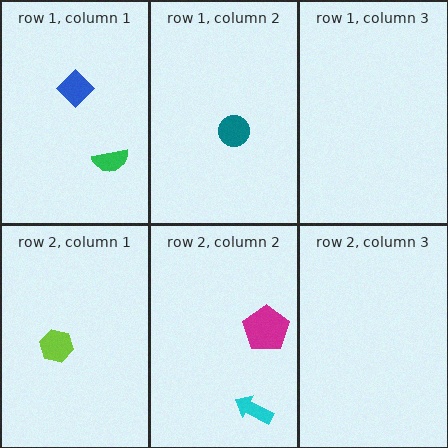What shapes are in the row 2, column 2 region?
The cyan arrow, the magenta pentagon.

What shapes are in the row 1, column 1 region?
The green semicircle, the blue diamond.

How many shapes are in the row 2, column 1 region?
1.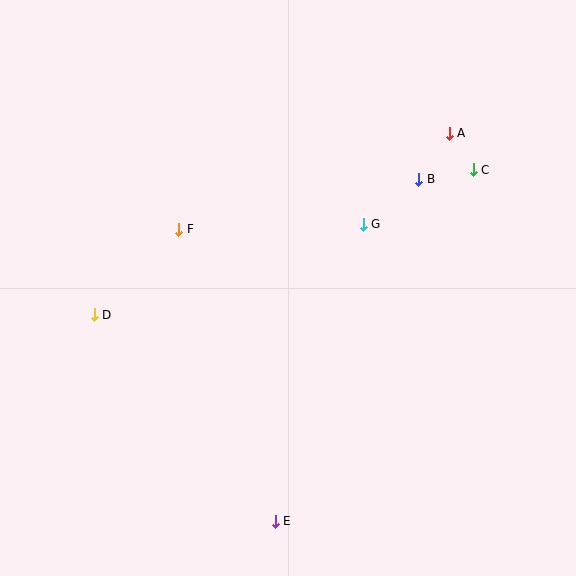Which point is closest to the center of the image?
Point G at (363, 224) is closest to the center.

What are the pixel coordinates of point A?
Point A is at (449, 133).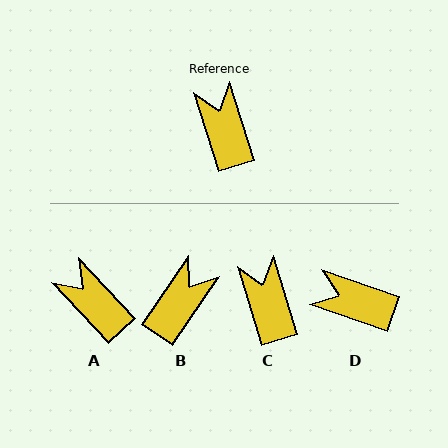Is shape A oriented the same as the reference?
No, it is off by about 26 degrees.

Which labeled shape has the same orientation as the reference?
C.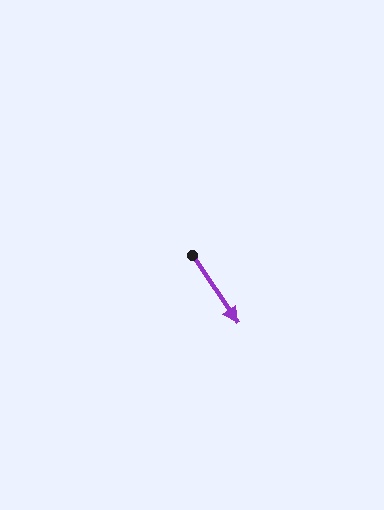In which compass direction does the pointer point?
Southeast.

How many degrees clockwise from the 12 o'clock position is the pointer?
Approximately 146 degrees.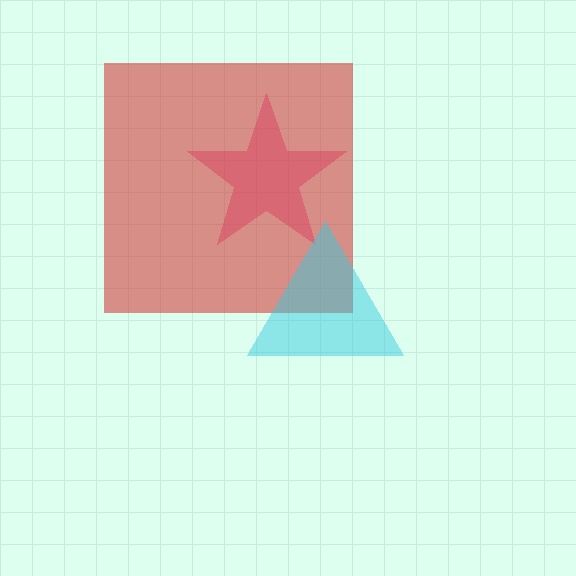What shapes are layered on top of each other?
The layered shapes are: a pink star, a red square, a cyan triangle.